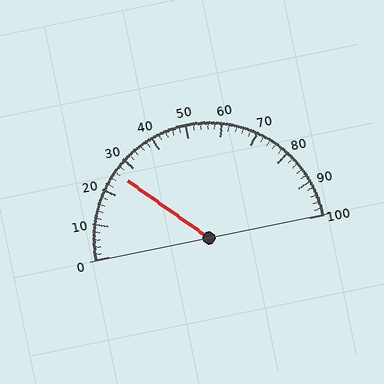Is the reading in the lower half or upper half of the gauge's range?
The reading is in the lower half of the range (0 to 100).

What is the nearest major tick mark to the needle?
The nearest major tick mark is 30.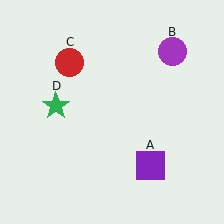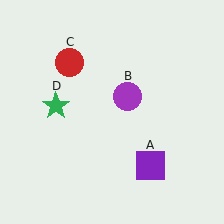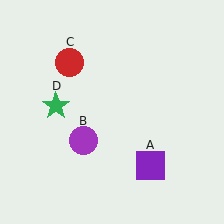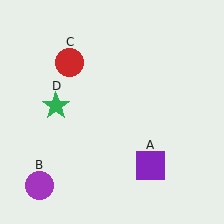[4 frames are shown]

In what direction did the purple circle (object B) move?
The purple circle (object B) moved down and to the left.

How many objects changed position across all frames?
1 object changed position: purple circle (object B).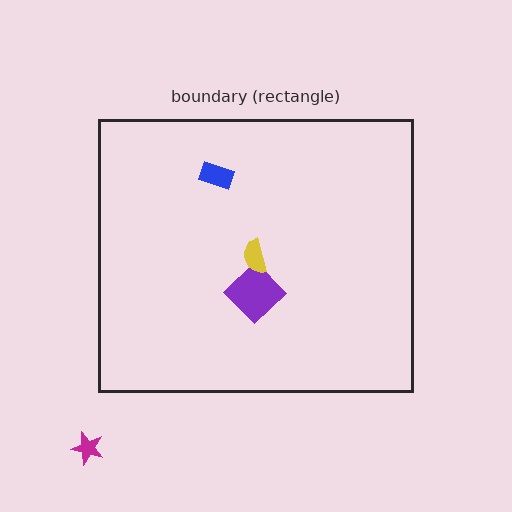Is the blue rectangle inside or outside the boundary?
Inside.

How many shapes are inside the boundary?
3 inside, 1 outside.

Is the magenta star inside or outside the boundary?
Outside.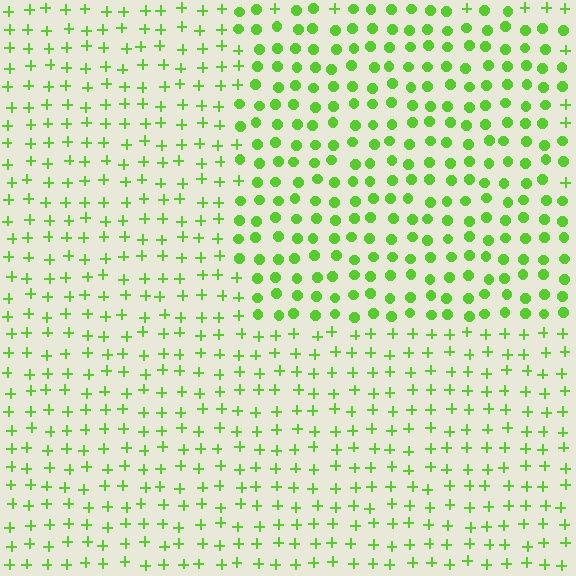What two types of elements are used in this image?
The image uses circles inside the rectangle region and plus signs outside it.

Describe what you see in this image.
The image is filled with small lime elements arranged in a uniform grid. A rectangle-shaped region contains circles, while the surrounding area contains plus signs. The boundary is defined purely by the change in element shape.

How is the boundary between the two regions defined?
The boundary is defined by a change in element shape: circles inside vs. plus signs outside. All elements share the same color and spacing.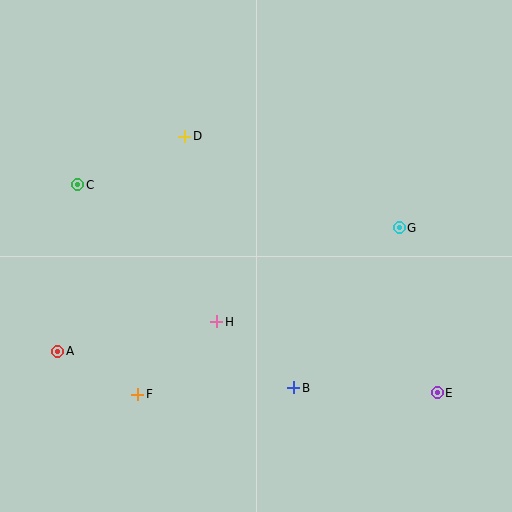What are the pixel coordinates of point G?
Point G is at (399, 228).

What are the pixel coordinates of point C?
Point C is at (78, 185).